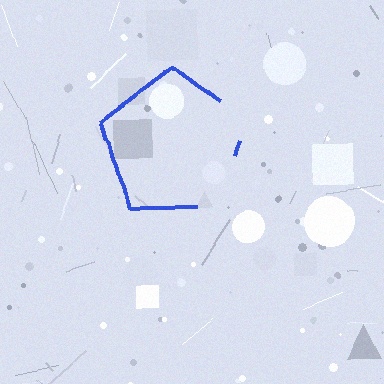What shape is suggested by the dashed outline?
The dashed outline suggests a pentagon.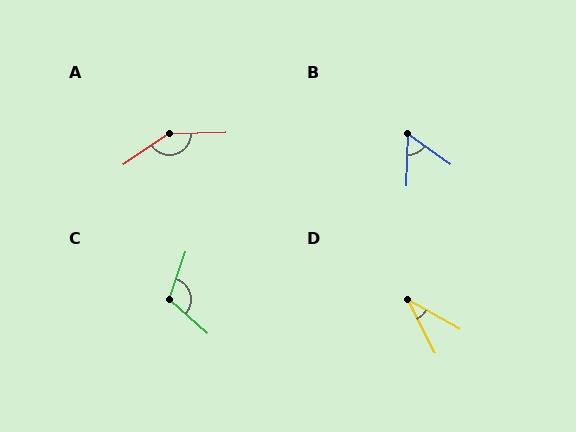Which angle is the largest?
A, at approximately 147 degrees.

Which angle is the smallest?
D, at approximately 33 degrees.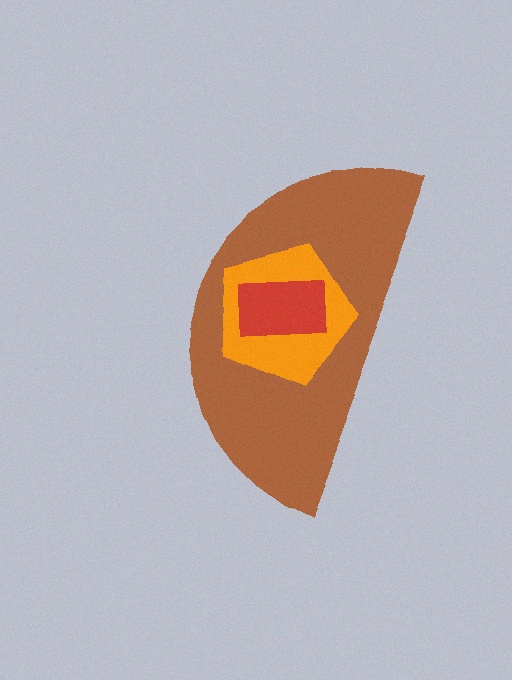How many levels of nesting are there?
3.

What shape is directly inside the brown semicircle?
The orange pentagon.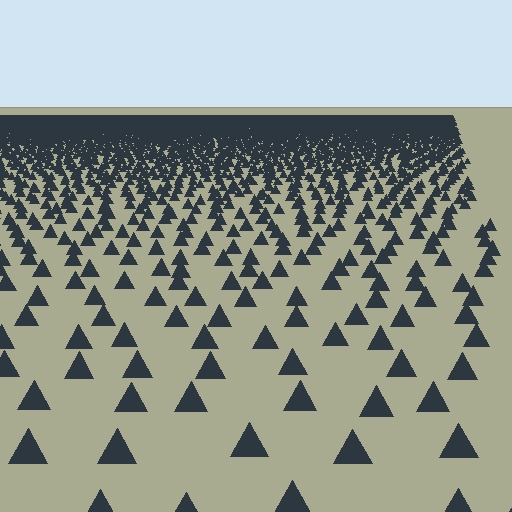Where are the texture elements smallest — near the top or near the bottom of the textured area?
Near the top.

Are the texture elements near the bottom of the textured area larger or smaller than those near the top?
Larger. Near the bottom, elements are closer to the viewer and appear at a bigger on-screen size.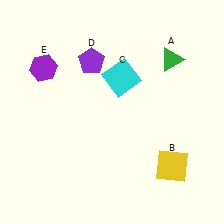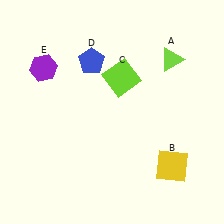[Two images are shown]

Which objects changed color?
A changed from green to lime. C changed from cyan to lime. D changed from purple to blue.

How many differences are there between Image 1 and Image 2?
There are 3 differences between the two images.